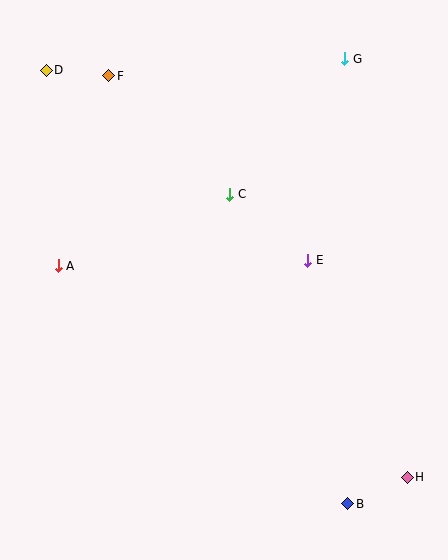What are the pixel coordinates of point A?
Point A is at (58, 266).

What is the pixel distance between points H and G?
The distance between H and G is 424 pixels.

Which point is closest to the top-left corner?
Point D is closest to the top-left corner.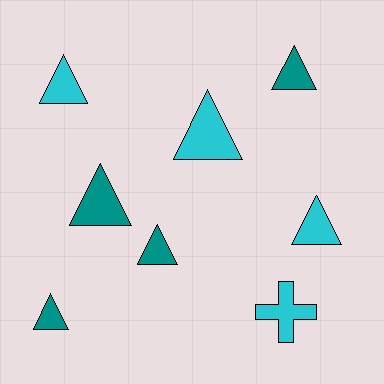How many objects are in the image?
There are 8 objects.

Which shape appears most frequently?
Triangle, with 7 objects.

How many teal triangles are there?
There are 4 teal triangles.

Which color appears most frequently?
Teal, with 4 objects.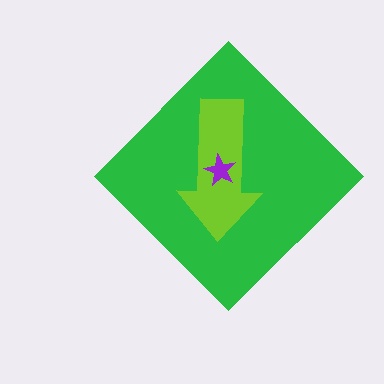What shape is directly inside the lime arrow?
The purple star.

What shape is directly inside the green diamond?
The lime arrow.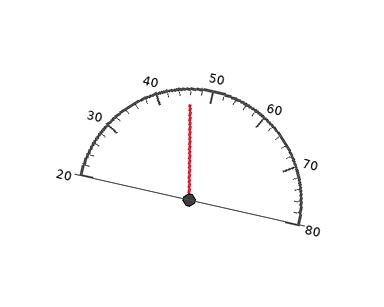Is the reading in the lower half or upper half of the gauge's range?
The reading is in the lower half of the range (20 to 80).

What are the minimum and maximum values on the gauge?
The gauge ranges from 20 to 80.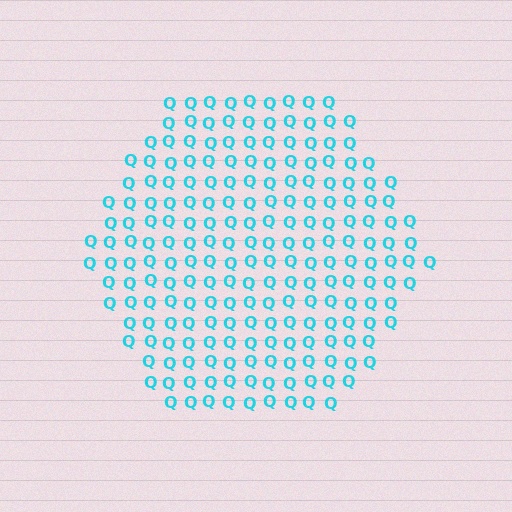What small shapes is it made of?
It is made of small letter Q's.